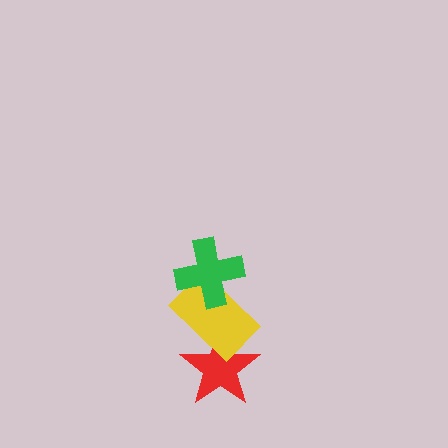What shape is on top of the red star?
The yellow rectangle is on top of the red star.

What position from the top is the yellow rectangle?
The yellow rectangle is 2nd from the top.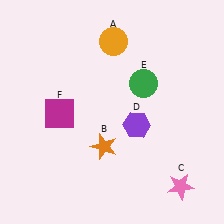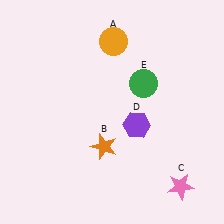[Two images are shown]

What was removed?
The magenta square (F) was removed in Image 2.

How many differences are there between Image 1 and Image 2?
There is 1 difference between the two images.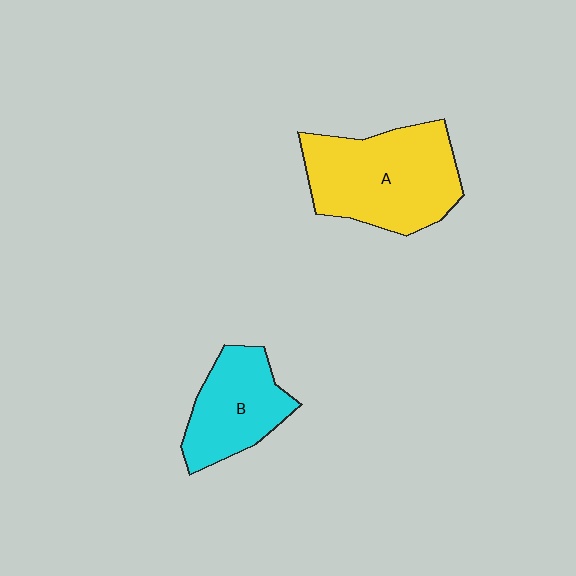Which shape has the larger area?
Shape A (yellow).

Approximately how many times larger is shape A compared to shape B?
Approximately 1.5 times.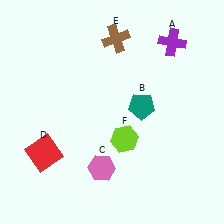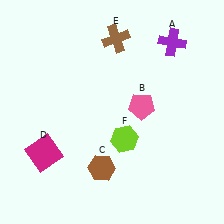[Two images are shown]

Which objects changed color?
B changed from teal to pink. C changed from pink to brown. D changed from red to magenta.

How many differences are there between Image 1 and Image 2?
There are 3 differences between the two images.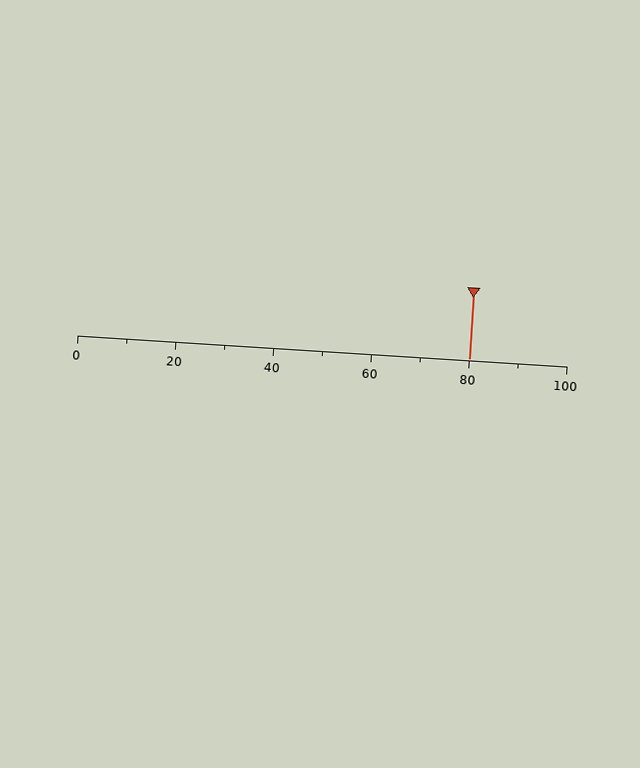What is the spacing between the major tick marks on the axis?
The major ticks are spaced 20 apart.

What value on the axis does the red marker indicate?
The marker indicates approximately 80.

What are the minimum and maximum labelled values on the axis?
The axis runs from 0 to 100.